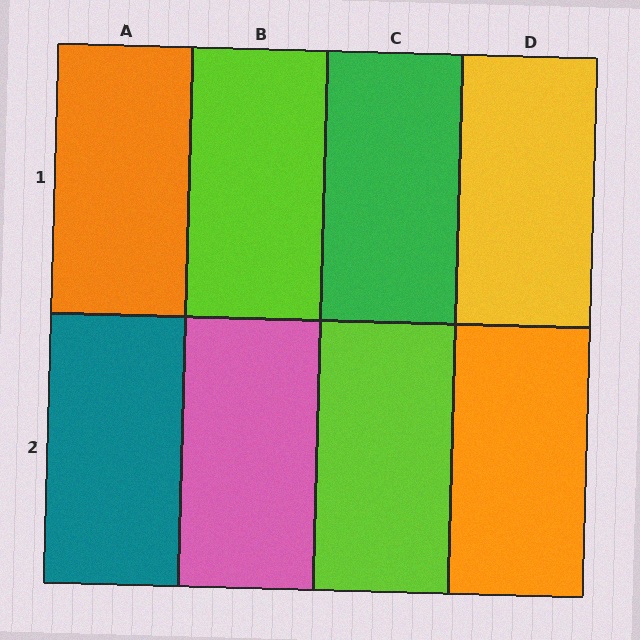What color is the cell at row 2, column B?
Pink.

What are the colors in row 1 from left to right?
Orange, lime, green, yellow.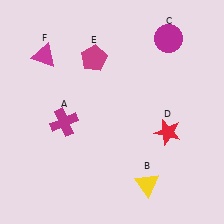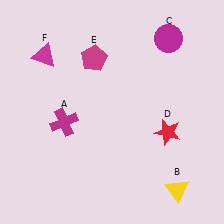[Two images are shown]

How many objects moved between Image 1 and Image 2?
1 object moved between the two images.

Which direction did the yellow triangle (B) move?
The yellow triangle (B) moved right.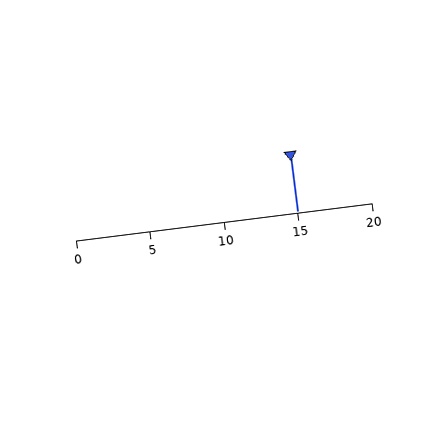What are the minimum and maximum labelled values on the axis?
The axis runs from 0 to 20.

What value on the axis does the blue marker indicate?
The marker indicates approximately 15.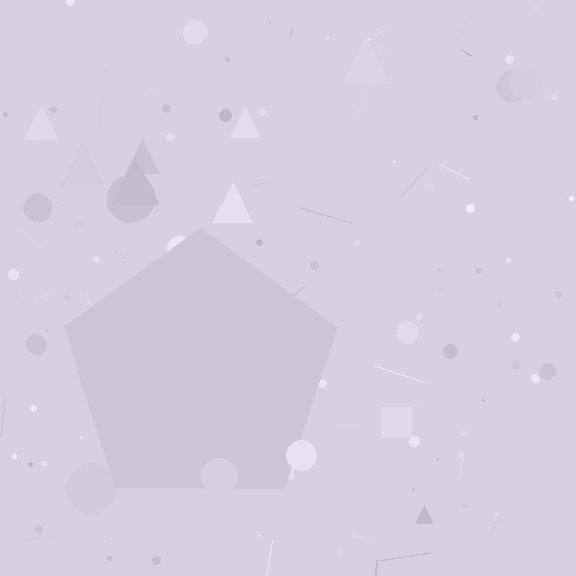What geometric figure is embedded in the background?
A pentagon is embedded in the background.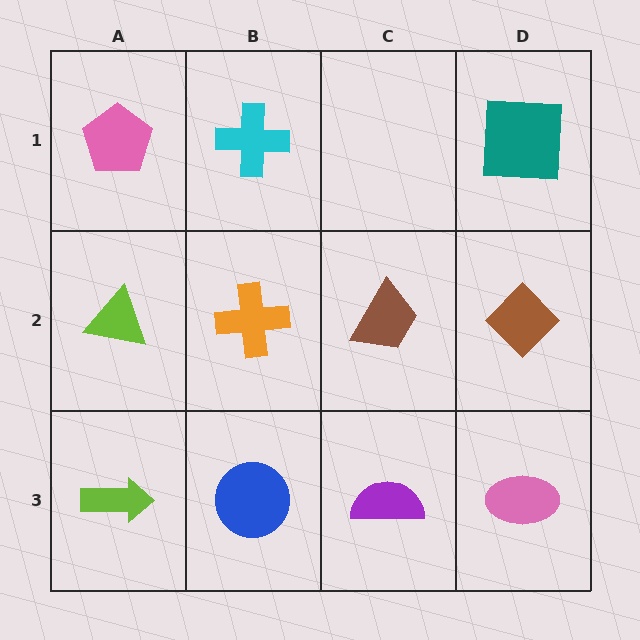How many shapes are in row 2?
4 shapes.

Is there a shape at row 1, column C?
No, that cell is empty.